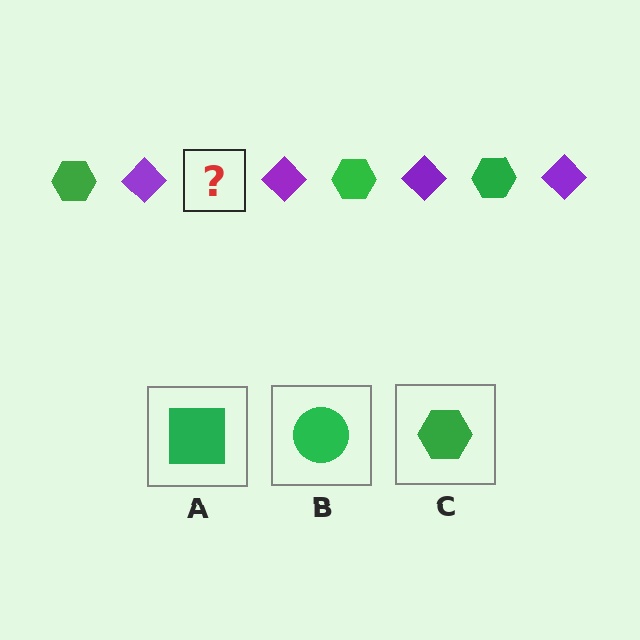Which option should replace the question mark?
Option C.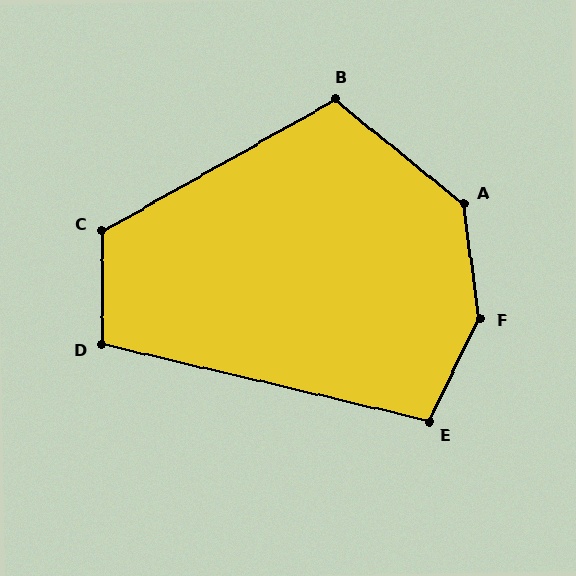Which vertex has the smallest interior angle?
E, at approximately 103 degrees.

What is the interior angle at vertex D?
Approximately 103 degrees (obtuse).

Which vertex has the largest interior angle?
F, at approximately 146 degrees.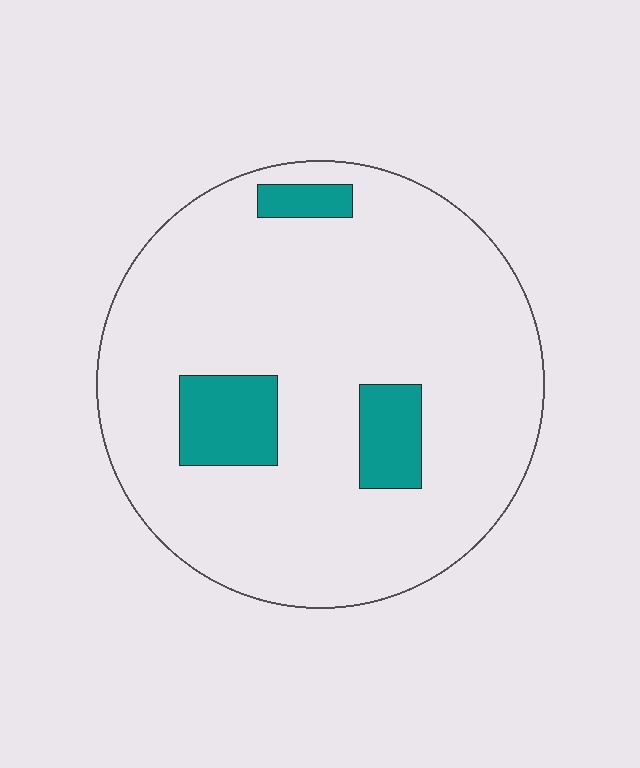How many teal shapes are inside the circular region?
3.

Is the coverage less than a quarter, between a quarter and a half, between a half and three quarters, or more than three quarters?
Less than a quarter.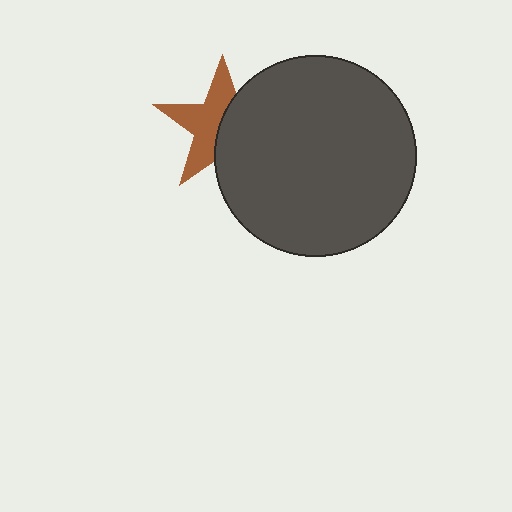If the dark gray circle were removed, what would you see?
You would see the complete brown star.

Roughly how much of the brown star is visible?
About half of it is visible (roughly 53%).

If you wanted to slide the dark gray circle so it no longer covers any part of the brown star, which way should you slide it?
Slide it right — that is the most direct way to separate the two shapes.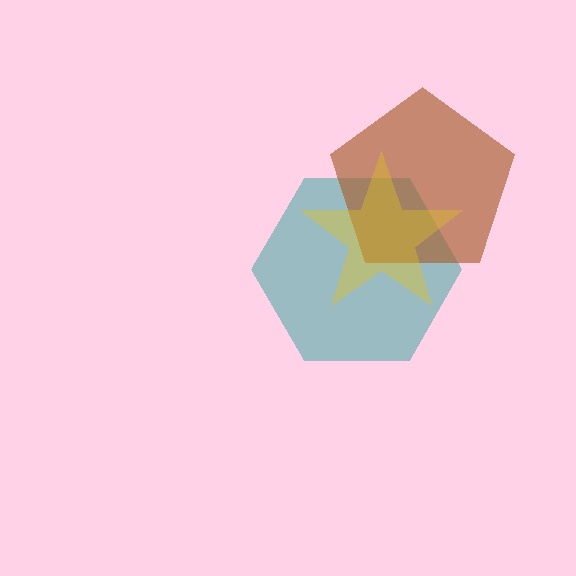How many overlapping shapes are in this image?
There are 3 overlapping shapes in the image.